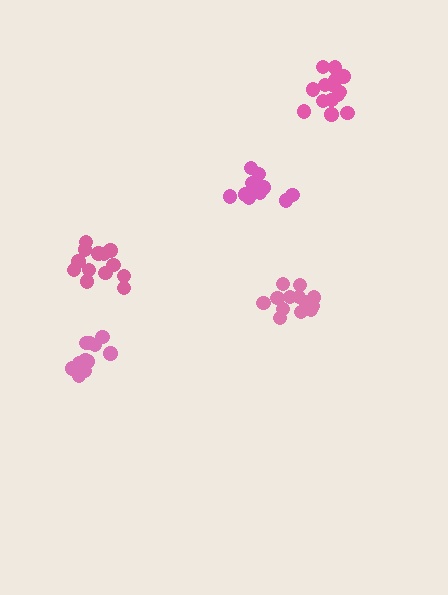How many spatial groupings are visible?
There are 5 spatial groupings.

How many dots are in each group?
Group 1: 11 dots, Group 2: 14 dots, Group 3: 13 dots, Group 4: 15 dots, Group 5: 12 dots (65 total).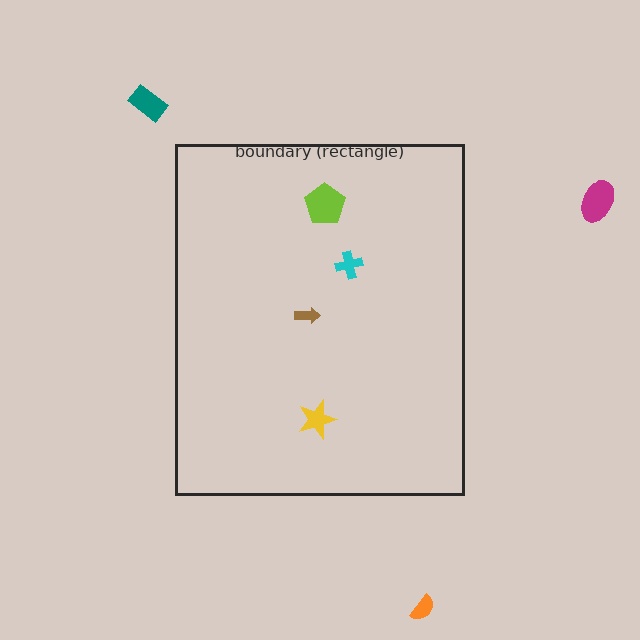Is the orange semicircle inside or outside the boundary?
Outside.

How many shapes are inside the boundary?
4 inside, 3 outside.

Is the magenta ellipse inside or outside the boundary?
Outside.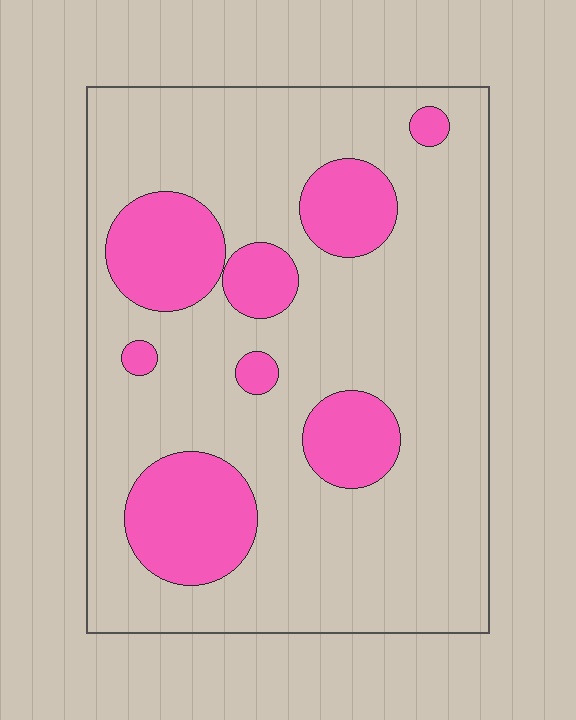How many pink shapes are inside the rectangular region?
8.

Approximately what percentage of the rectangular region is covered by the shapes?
Approximately 20%.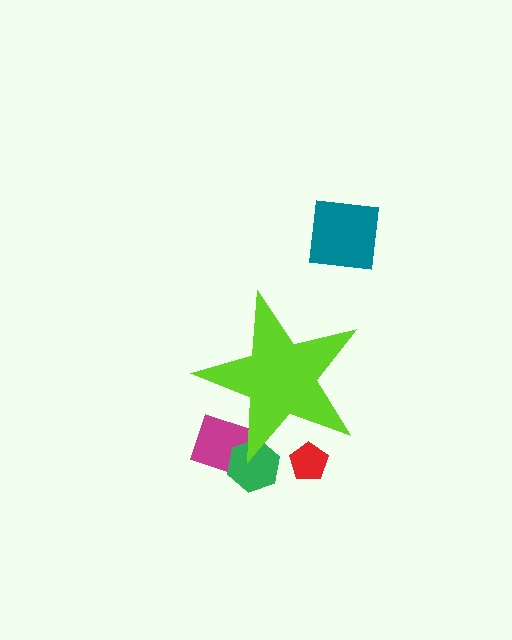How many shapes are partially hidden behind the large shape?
3 shapes are partially hidden.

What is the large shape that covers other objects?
A lime star.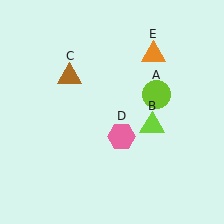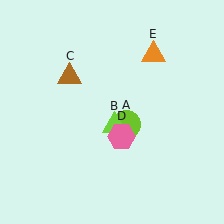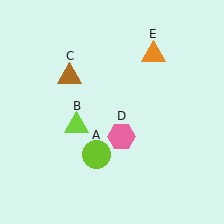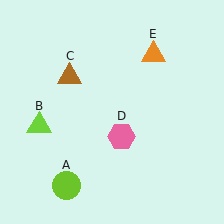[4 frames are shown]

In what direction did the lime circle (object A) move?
The lime circle (object A) moved down and to the left.